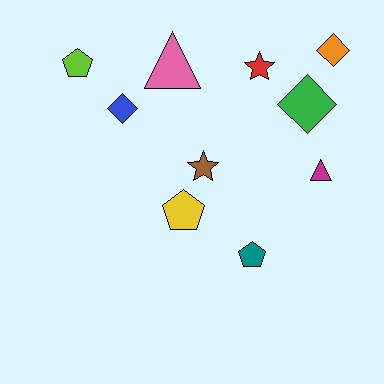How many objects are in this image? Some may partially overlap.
There are 10 objects.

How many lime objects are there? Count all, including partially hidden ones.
There is 1 lime object.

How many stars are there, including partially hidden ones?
There are 2 stars.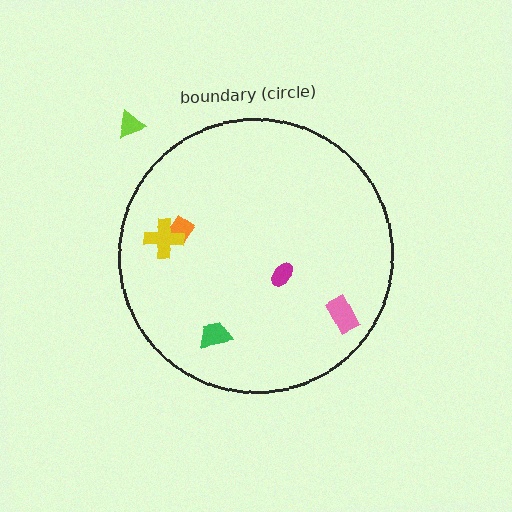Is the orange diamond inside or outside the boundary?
Inside.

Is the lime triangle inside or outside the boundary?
Outside.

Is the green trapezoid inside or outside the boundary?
Inside.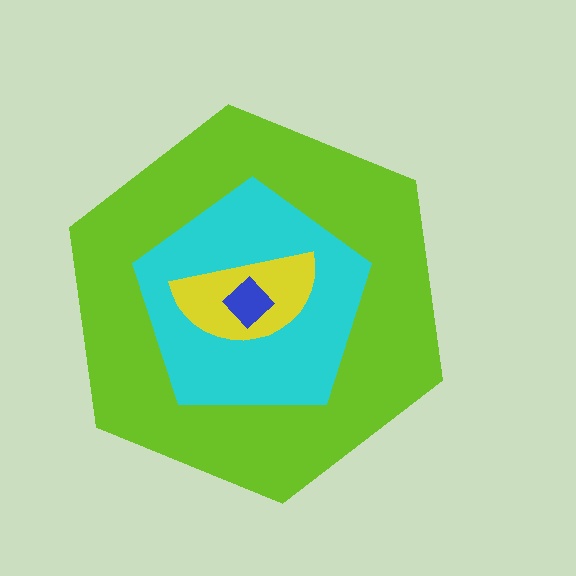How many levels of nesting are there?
4.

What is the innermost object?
The blue diamond.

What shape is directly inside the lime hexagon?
The cyan pentagon.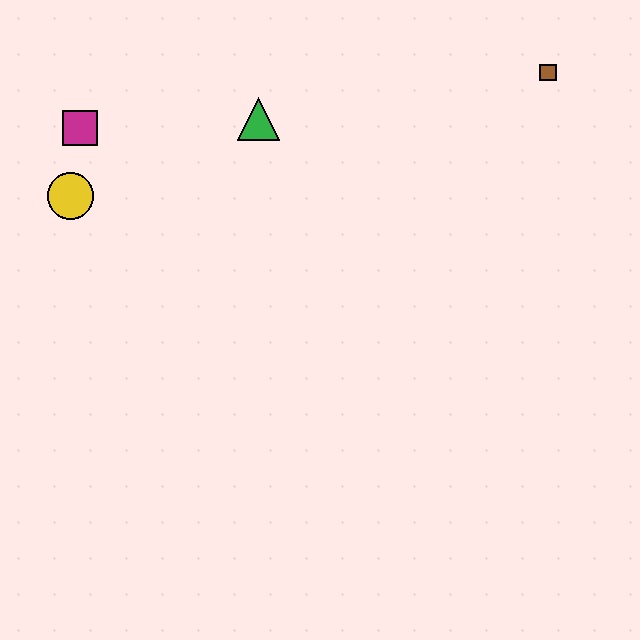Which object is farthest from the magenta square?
The brown square is farthest from the magenta square.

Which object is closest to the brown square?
The green triangle is closest to the brown square.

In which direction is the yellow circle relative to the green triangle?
The yellow circle is to the left of the green triangle.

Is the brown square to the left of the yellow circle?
No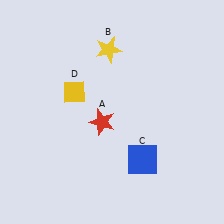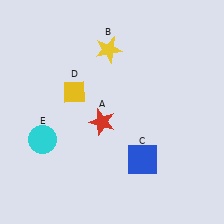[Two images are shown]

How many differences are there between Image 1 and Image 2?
There is 1 difference between the two images.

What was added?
A cyan circle (E) was added in Image 2.